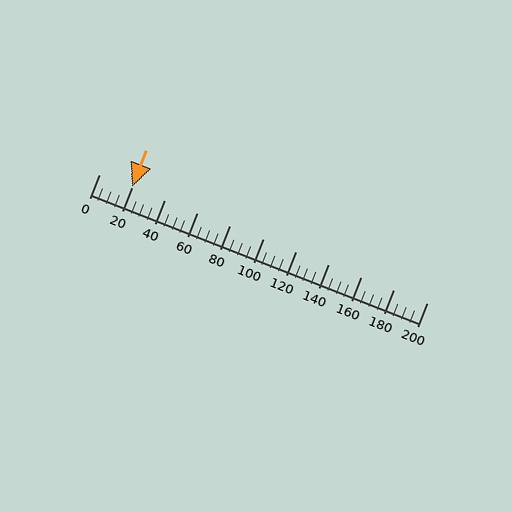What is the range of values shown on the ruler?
The ruler shows values from 0 to 200.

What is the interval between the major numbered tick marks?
The major tick marks are spaced 20 units apart.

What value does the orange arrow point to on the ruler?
The orange arrow points to approximately 20.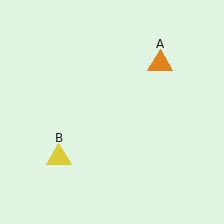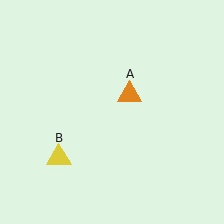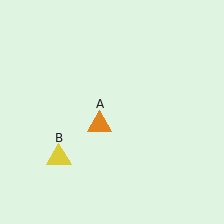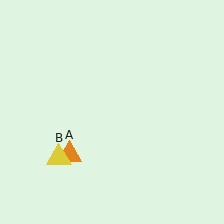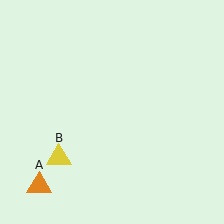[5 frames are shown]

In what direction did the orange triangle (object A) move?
The orange triangle (object A) moved down and to the left.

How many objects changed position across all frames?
1 object changed position: orange triangle (object A).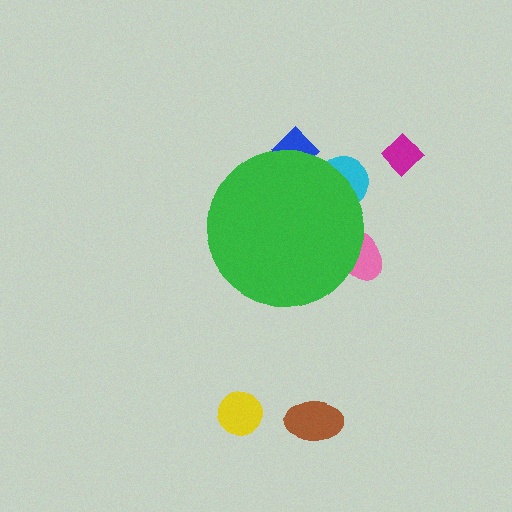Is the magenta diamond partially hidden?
No, the magenta diamond is fully visible.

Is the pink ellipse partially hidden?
Yes, the pink ellipse is partially hidden behind the green circle.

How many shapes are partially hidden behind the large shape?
3 shapes are partially hidden.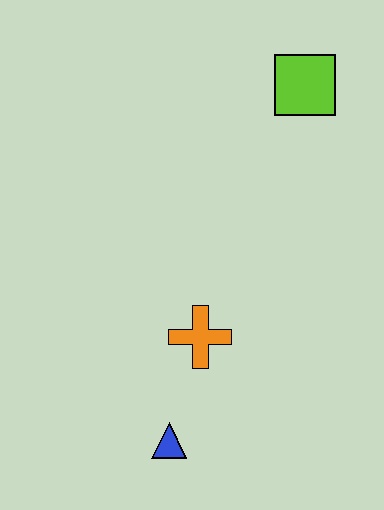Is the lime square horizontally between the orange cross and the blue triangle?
No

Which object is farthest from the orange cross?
The lime square is farthest from the orange cross.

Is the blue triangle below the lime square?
Yes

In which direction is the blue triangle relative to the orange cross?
The blue triangle is below the orange cross.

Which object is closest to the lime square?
The orange cross is closest to the lime square.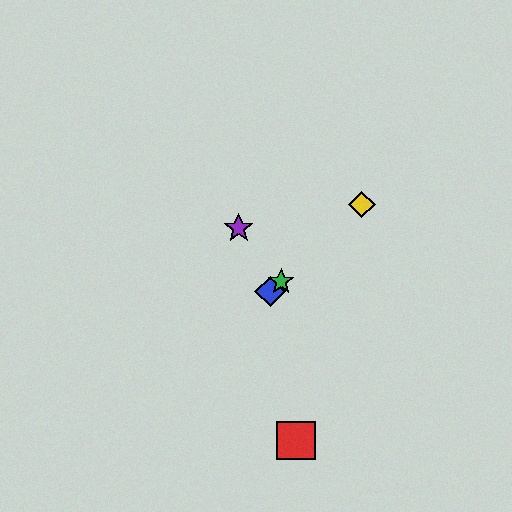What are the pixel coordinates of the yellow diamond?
The yellow diamond is at (362, 205).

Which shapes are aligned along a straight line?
The blue diamond, the green star, the yellow diamond are aligned along a straight line.